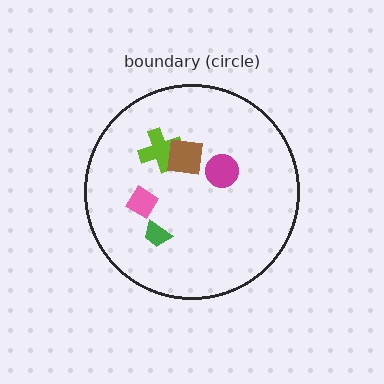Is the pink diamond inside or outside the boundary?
Inside.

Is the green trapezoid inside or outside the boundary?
Inside.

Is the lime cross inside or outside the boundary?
Inside.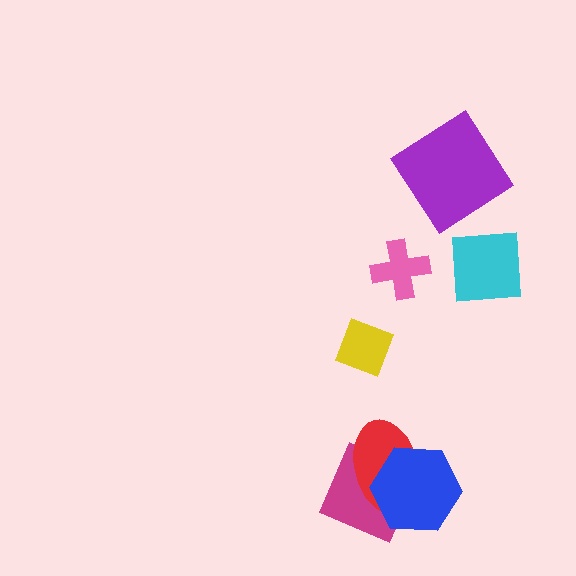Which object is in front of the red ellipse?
The blue hexagon is in front of the red ellipse.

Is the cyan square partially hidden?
No, no other shape covers it.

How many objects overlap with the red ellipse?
2 objects overlap with the red ellipse.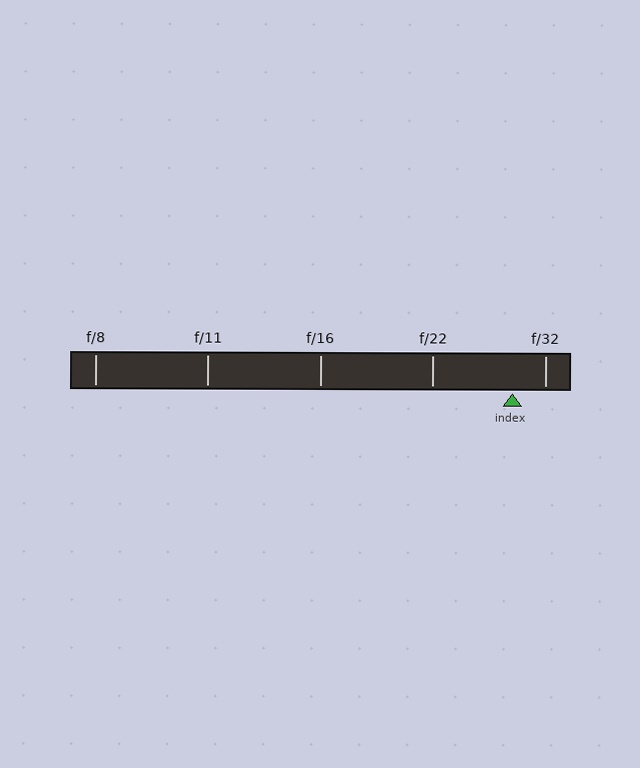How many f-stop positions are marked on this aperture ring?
There are 5 f-stop positions marked.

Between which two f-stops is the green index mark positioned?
The index mark is between f/22 and f/32.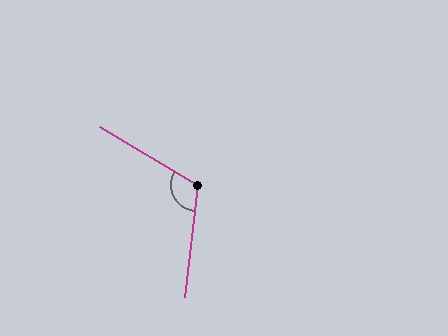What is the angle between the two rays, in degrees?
Approximately 114 degrees.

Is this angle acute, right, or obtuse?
It is obtuse.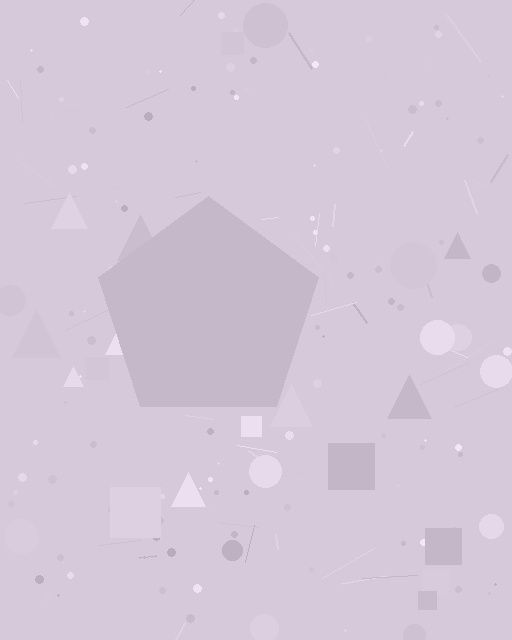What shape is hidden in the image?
A pentagon is hidden in the image.